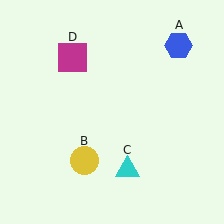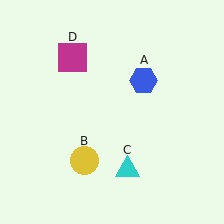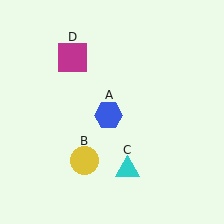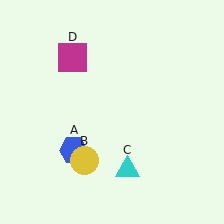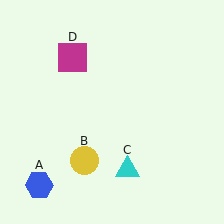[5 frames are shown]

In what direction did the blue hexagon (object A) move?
The blue hexagon (object A) moved down and to the left.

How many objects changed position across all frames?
1 object changed position: blue hexagon (object A).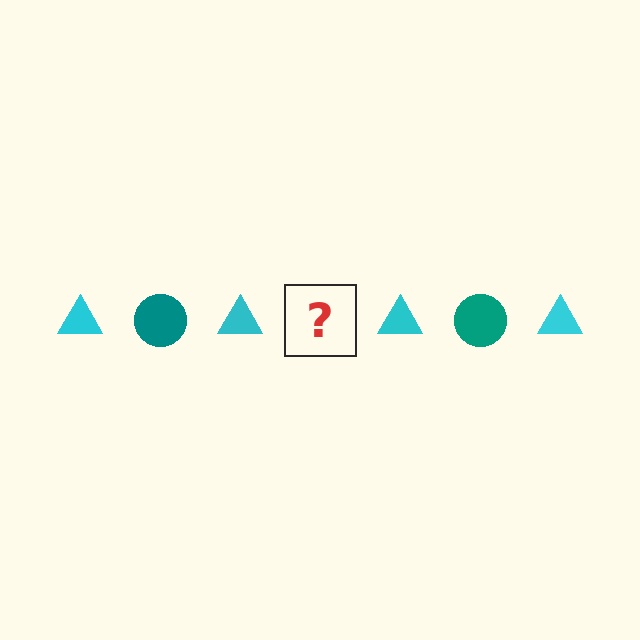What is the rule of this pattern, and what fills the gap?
The rule is that the pattern alternates between cyan triangle and teal circle. The gap should be filled with a teal circle.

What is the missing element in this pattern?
The missing element is a teal circle.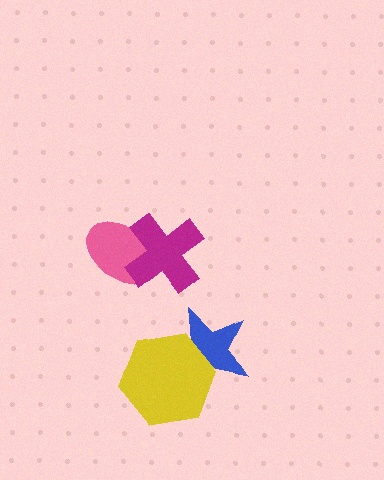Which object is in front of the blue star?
The yellow hexagon is in front of the blue star.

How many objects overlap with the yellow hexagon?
1 object overlaps with the yellow hexagon.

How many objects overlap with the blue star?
1 object overlaps with the blue star.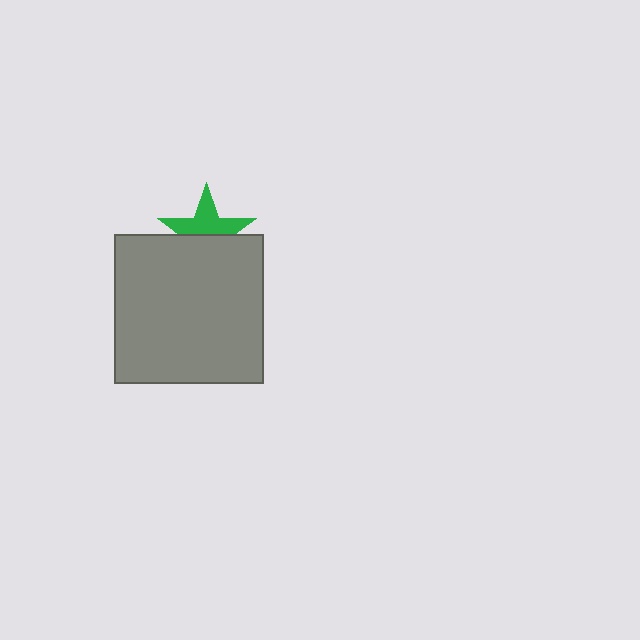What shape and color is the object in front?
The object in front is a gray square.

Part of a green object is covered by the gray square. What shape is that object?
It is a star.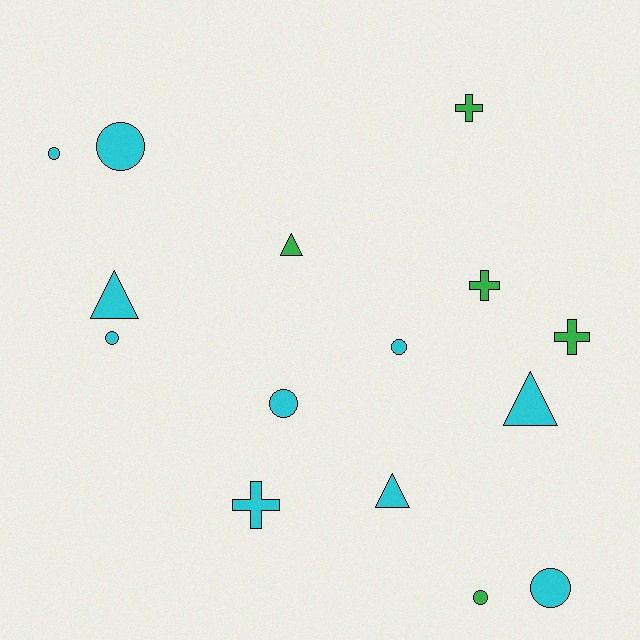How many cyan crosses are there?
There is 1 cyan cross.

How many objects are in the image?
There are 15 objects.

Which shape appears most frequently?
Circle, with 7 objects.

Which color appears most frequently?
Cyan, with 10 objects.